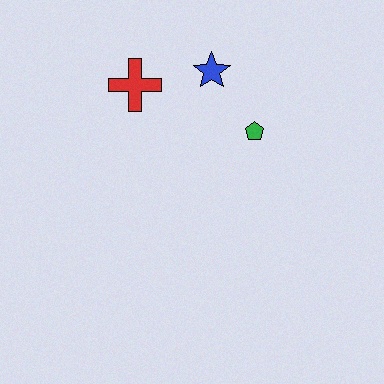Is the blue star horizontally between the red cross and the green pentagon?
Yes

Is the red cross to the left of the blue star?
Yes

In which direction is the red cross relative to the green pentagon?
The red cross is to the left of the green pentagon.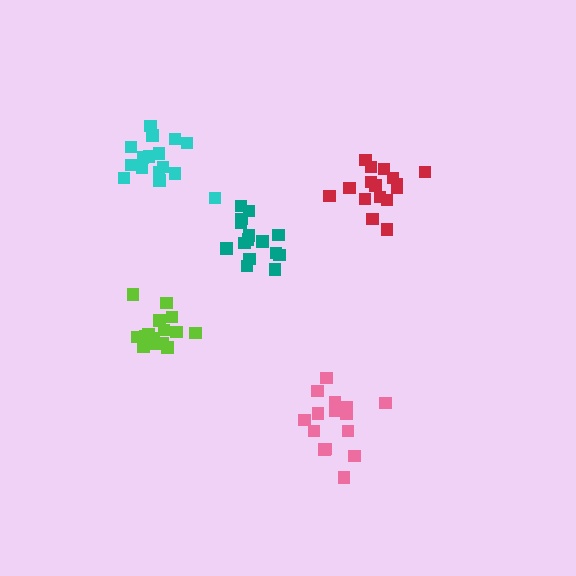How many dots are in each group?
Group 1: 16 dots, Group 2: 16 dots, Group 3: 16 dots, Group 4: 15 dots, Group 5: 16 dots (79 total).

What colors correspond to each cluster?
The clusters are colored: lime, red, cyan, teal, pink.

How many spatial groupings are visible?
There are 5 spatial groupings.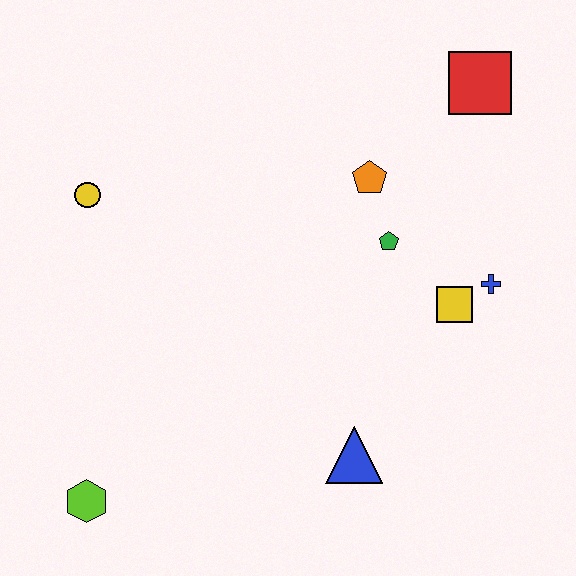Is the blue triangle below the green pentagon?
Yes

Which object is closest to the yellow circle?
The orange pentagon is closest to the yellow circle.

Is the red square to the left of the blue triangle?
No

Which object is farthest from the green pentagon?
The lime hexagon is farthest from the green pentagon.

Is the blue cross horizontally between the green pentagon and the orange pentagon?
No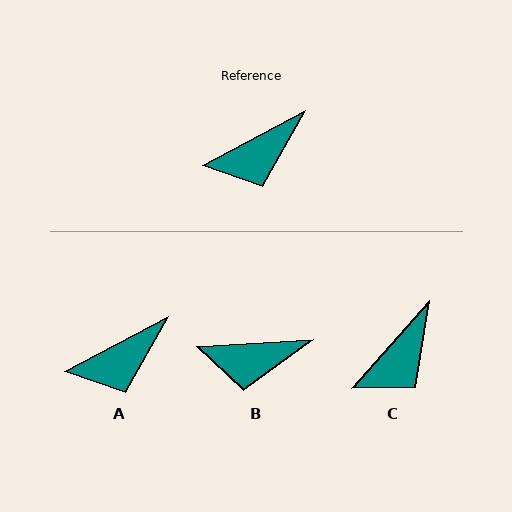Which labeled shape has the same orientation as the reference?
A.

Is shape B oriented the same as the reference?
No, it is off by about 24 degrees.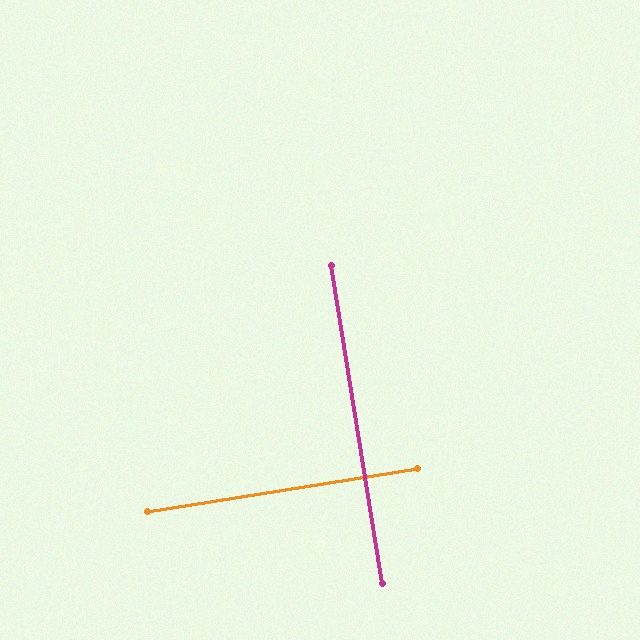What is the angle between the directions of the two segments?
Approximately 90 degrees.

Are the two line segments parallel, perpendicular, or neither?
Perpendicular — they meet at approximately 90°.